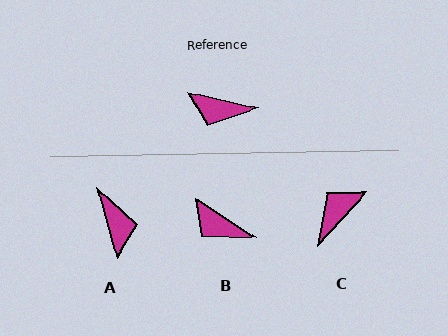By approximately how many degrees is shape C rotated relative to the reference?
Approximately 119 degrees clockwise.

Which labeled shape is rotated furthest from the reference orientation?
C, about 119 degrees away.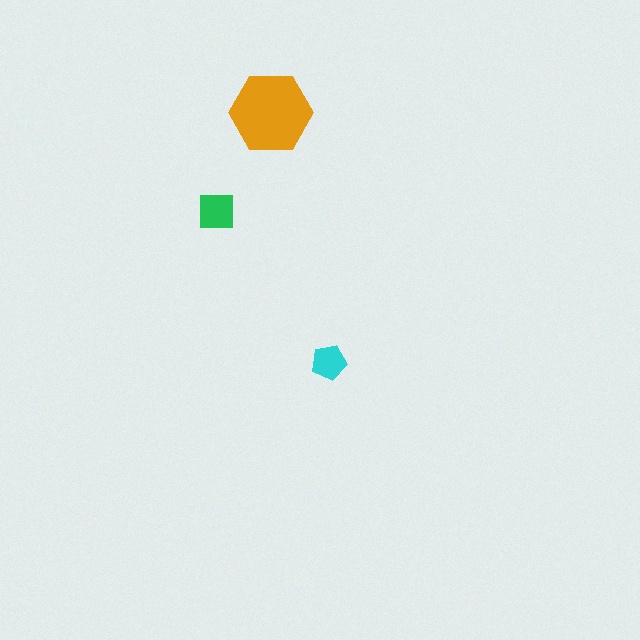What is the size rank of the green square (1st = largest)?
2nd.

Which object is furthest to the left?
The green square is leftmost.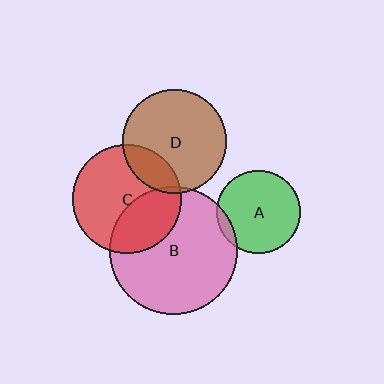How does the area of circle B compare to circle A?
Approximately 2.4 times.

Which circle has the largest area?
Circle B (pink).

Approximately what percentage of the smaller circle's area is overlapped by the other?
Approximately 5%.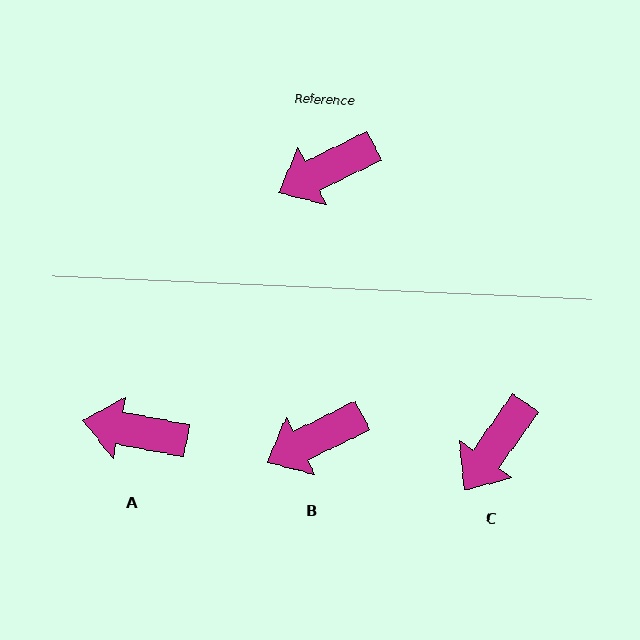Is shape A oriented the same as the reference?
No, it is off by about 37 degrees.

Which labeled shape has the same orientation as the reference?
B.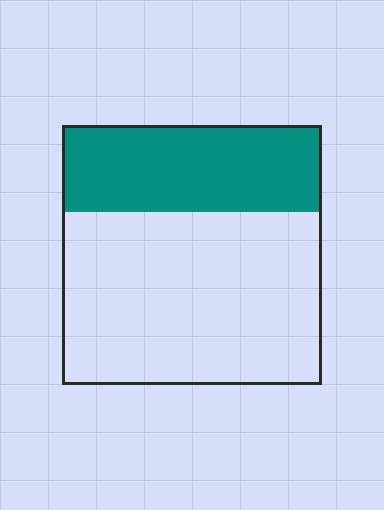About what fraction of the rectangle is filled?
About one third (1/3).